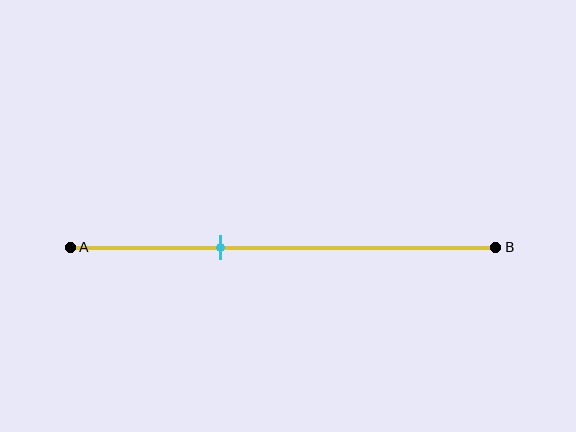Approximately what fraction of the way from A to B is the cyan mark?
The cyan mark is approximately 35% of the way from A to B.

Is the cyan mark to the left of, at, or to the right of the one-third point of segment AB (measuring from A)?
The cyan mark is approximately at the one-third point of segment AB.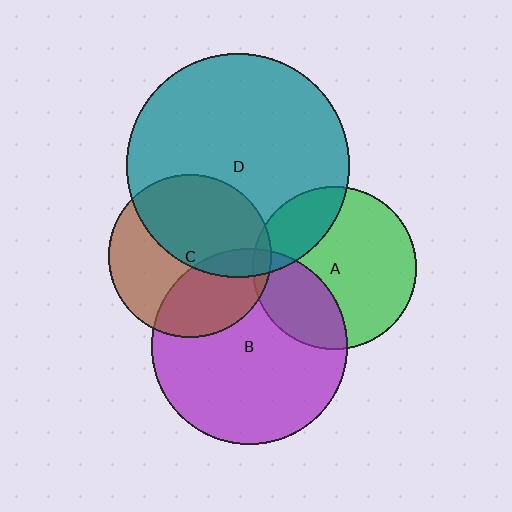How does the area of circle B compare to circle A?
Approximately 1.4 times.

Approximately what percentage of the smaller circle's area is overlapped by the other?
Approximately 30%.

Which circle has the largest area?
Circle D (teal).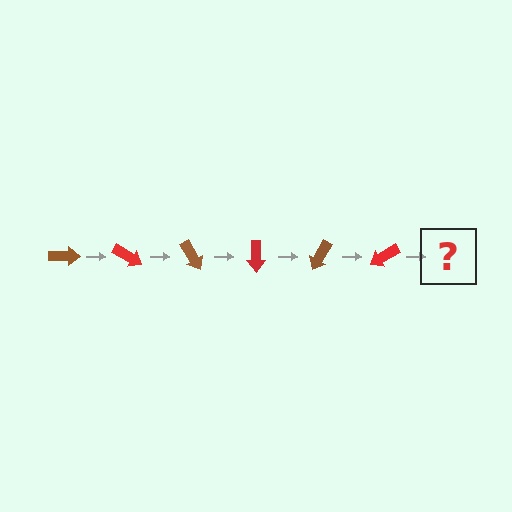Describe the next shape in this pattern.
It should be a brown arrow, rotated 180 degrees from the start.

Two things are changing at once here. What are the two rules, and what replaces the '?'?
The two rules are that it rotates 30 degrees each step and the color cycles through brown and red. The '?' should be a brown arrow, rotated 180 degrees from the start.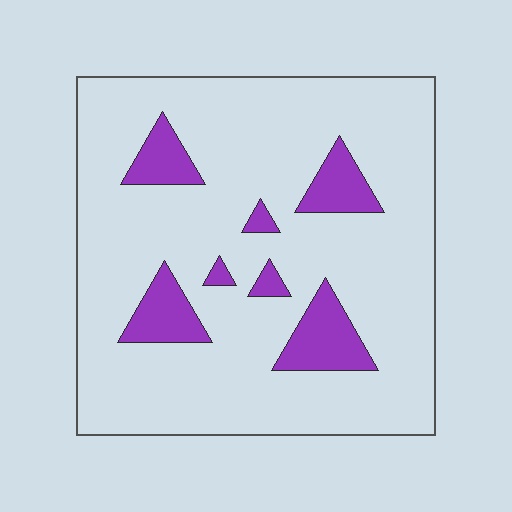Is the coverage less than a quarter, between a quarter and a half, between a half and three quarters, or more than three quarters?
Less than a quarter.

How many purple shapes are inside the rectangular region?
7.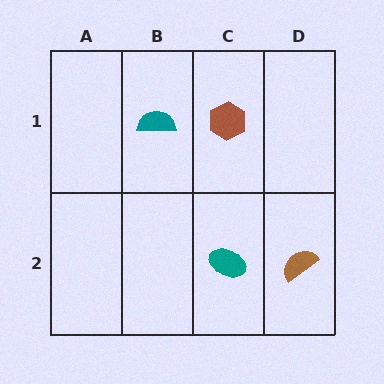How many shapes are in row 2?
2 shapes.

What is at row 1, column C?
A brown hexagon.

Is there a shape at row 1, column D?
No, that cell is empty.